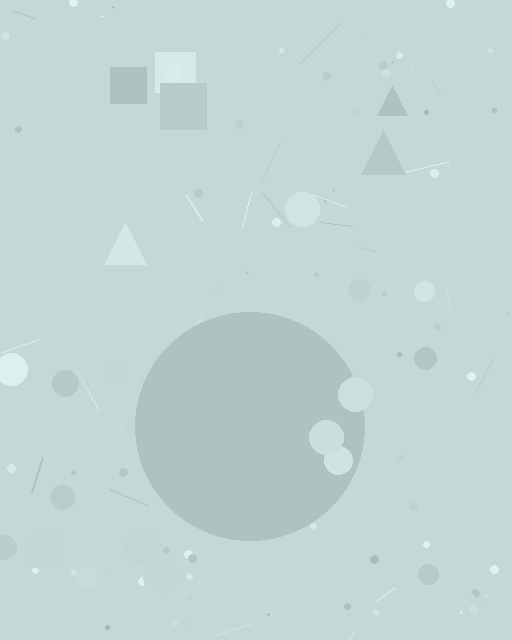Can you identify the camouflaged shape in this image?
The camouflaged shape is a circle.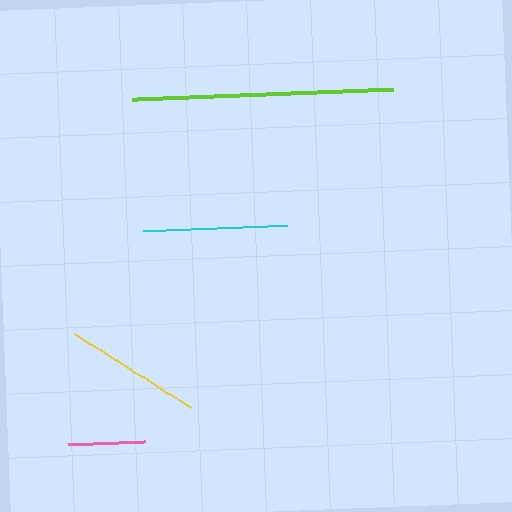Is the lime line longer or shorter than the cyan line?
The lime line is longer than the cyan line.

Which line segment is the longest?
The lime line is the longest at approximately 261 pixels.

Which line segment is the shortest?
The pink line is the shortest at approximately 77 pixels.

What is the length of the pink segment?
The pink segment is approximately 77 pixels long.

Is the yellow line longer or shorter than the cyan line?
The cyan line is longer than the yellow line.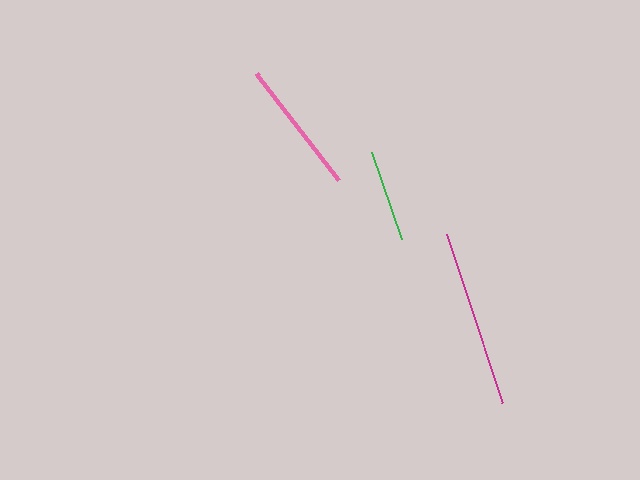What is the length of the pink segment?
The pink segment is approximately 135 pixels long.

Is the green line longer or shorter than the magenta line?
The magenta line is longer than the green line.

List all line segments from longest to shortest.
From longest to shortest: magenta, pink, green.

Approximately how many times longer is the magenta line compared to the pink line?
The magenta line is approximately 1.3 times the length of the pink line.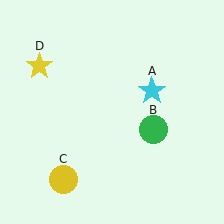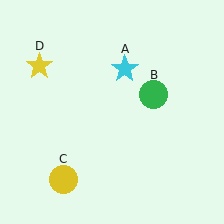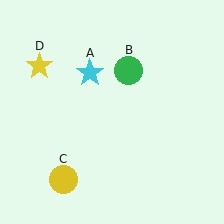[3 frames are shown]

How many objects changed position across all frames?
2 objects changed position: cyan star (object A), green circle (object B).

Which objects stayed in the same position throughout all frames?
Yellow circle (object C) and yellow star (object D) remained stationary.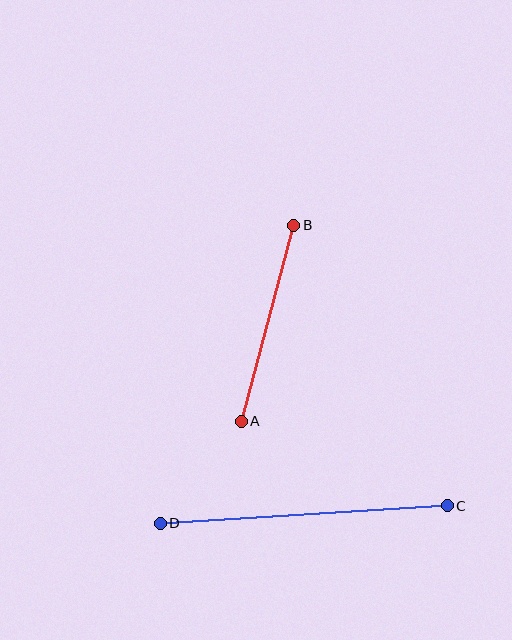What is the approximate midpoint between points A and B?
The midpoint is at approximately (267, 323) pixels.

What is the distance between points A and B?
The distance is approximately 203 pixels.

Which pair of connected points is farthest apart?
Points C and D are farthest apart.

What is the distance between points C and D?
The distance is approximately 288 pixels.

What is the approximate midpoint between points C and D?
The midpoint is at approximately (304, 514) pixels.